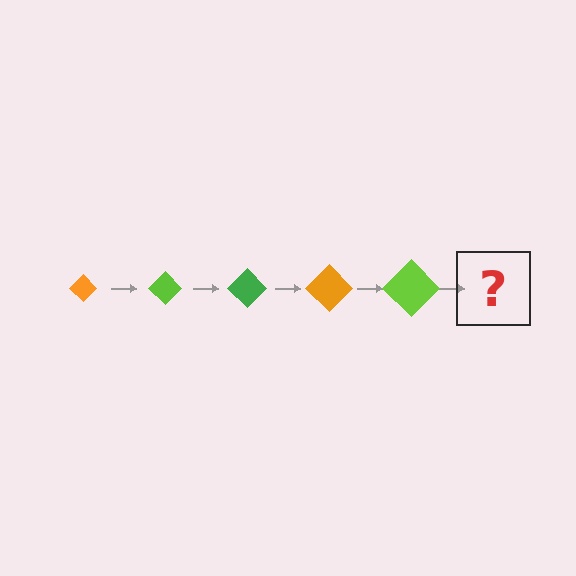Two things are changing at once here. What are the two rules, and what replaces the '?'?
The two rules are that the diamond grows larger each step and the color cycles through orange, lime, and green. The '?' should be a green diamond, larger than the previous one.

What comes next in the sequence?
The next element should be a green diamond, larger than the previous one.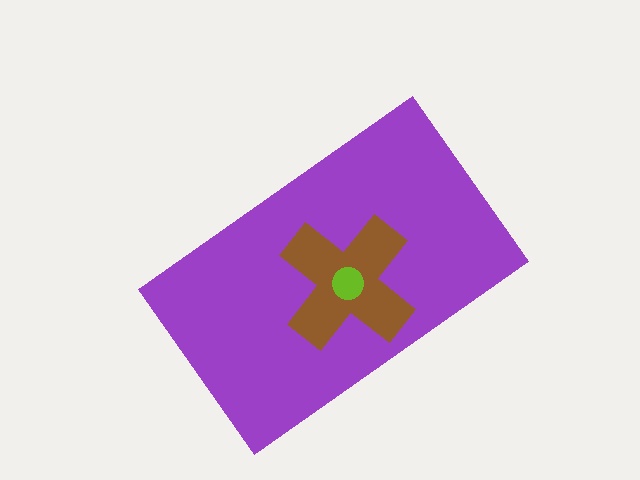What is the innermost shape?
The lime circle.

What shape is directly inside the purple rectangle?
The brown cross.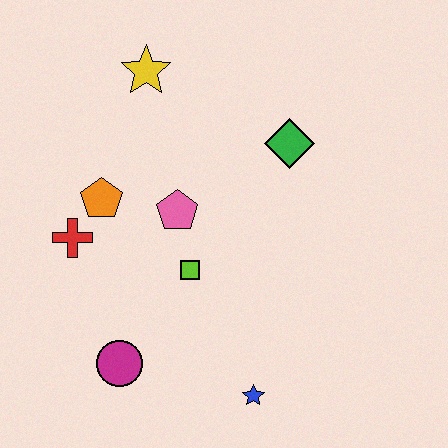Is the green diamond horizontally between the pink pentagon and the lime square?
No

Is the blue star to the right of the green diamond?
No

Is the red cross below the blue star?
No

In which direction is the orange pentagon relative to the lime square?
The orange pentagon is to the left of the lime square.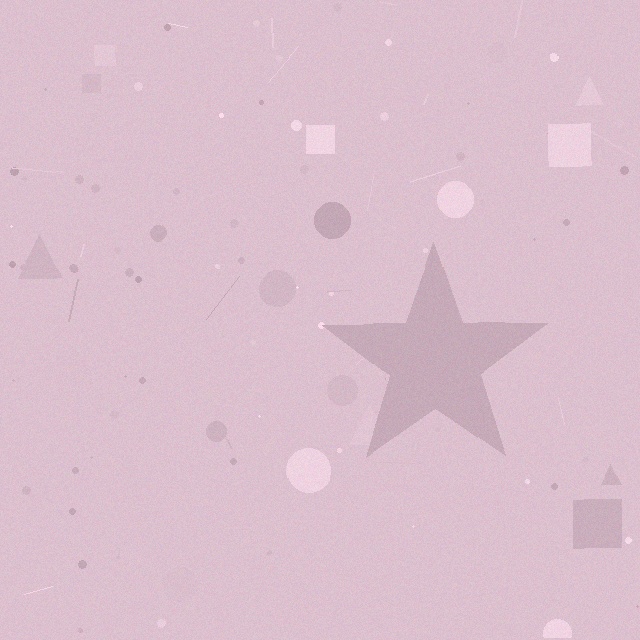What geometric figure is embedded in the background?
A star is embedded in the background.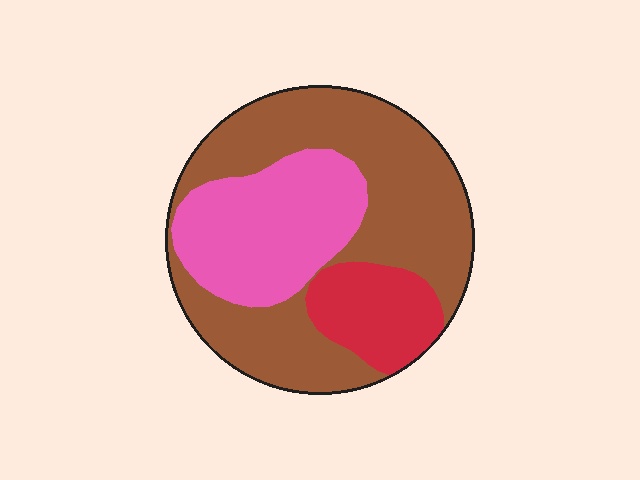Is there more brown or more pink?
Brown.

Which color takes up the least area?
Red, at roughly 15%.